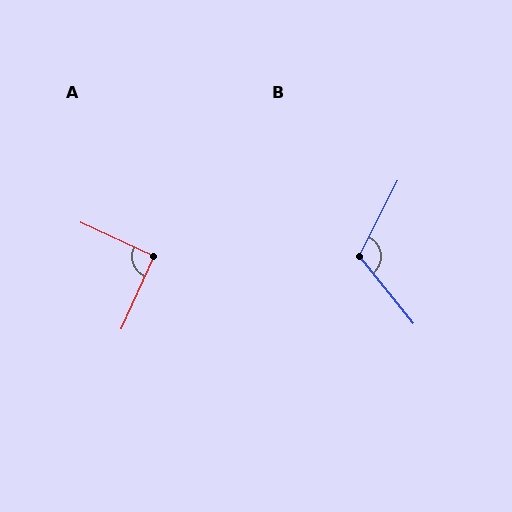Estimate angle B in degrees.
Approximately 114 degrees.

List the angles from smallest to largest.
A (91°), B (114°).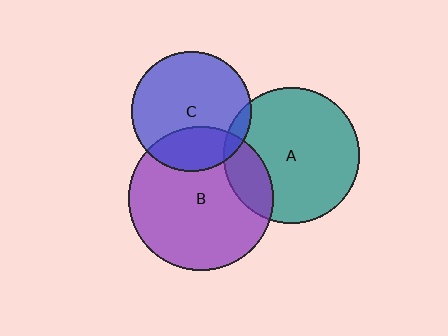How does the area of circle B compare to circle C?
Approximately 1.4 times.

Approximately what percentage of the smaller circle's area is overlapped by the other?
Approximately 10%.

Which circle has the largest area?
Circle B (purple).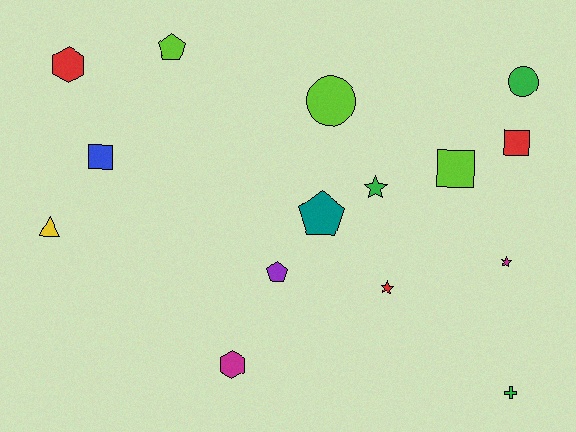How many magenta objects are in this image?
There are 2 magenta objects.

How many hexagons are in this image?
There are 2 hexagons.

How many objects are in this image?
There are 15 objects.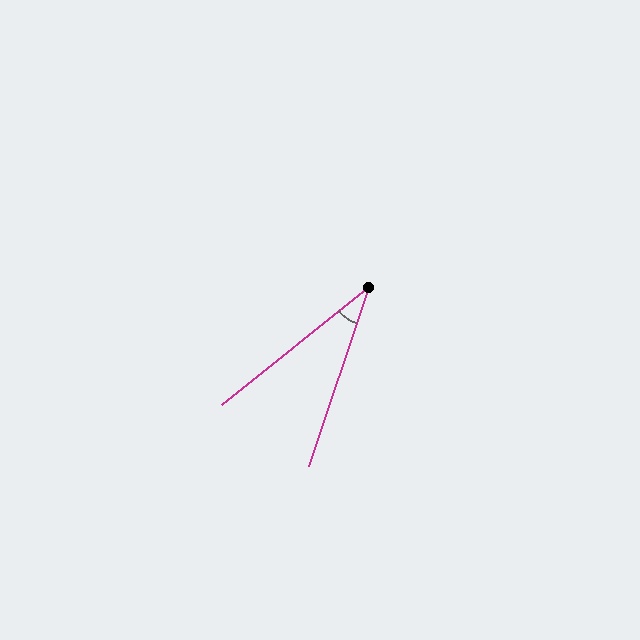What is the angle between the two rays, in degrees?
Approximately 33 degrees.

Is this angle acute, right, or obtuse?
It is acute.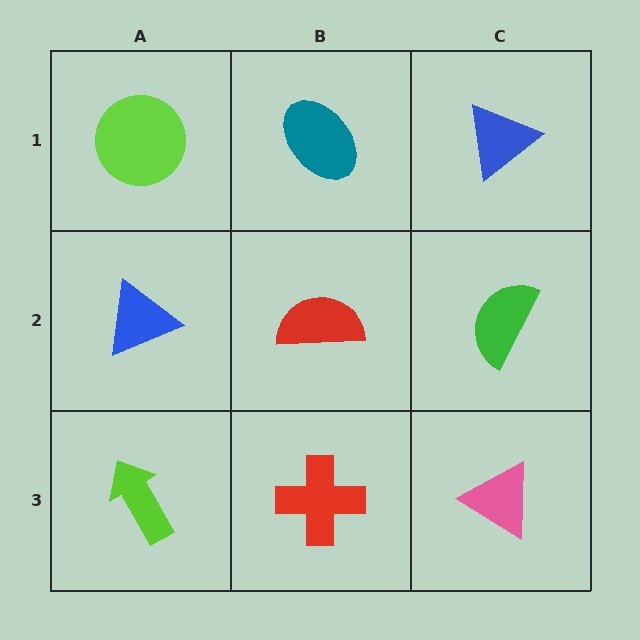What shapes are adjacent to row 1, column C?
A green semicircle (row 2, column C), a teal ellipse (row 1, column B).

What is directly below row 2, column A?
A lime arrow.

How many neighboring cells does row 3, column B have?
3.